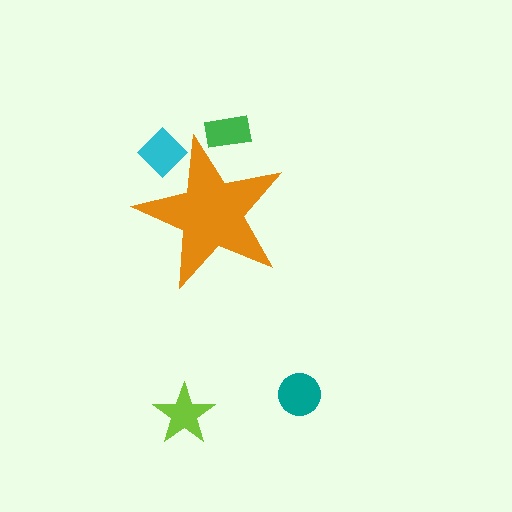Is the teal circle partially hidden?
No, the teal circle is fully visible.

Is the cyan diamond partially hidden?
Yes, the cyan diamond is partially hidden behind the orange star.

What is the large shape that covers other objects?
An orange star.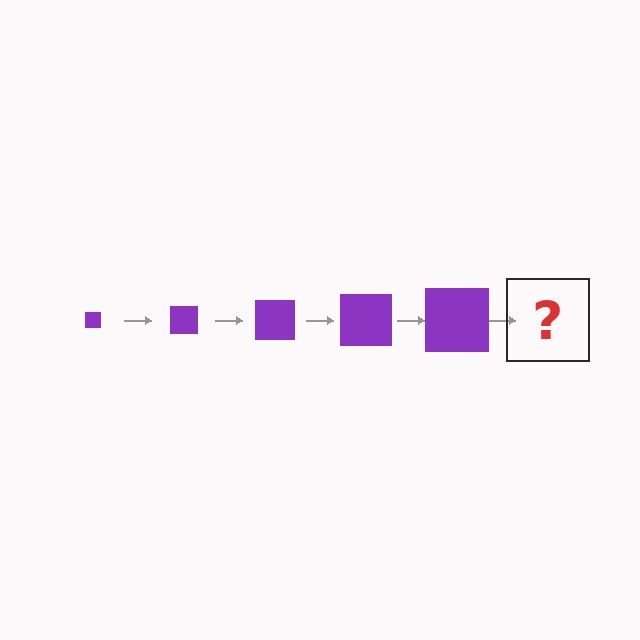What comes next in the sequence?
The next element should be a purple square, larger than the previous one.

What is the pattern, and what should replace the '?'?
The pattern is that the square gets progressively larger each step. The '?' should be a purple square, larger than the previous one.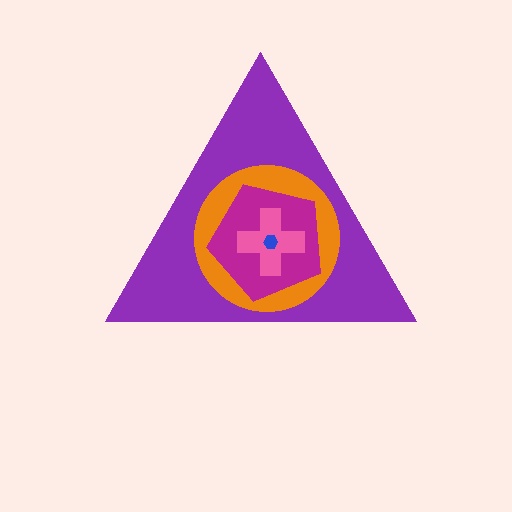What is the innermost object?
The blue hexagon.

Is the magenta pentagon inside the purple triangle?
Yes.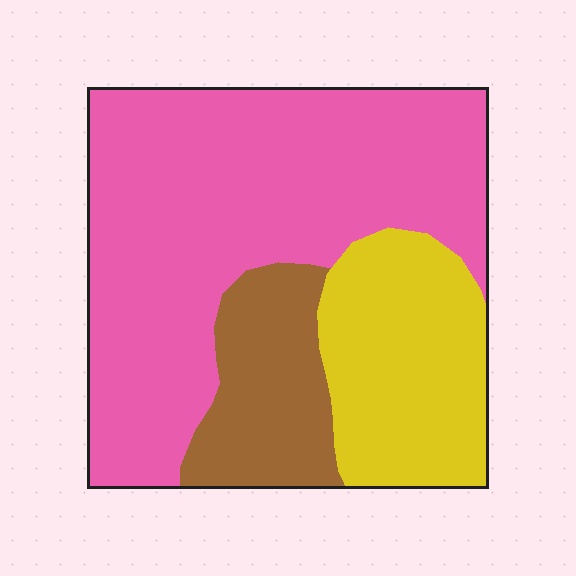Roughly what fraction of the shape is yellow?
Yellow takes up about one quarter (1/4) of the shape.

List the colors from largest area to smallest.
From largest to smallest: pink, yellow, brown.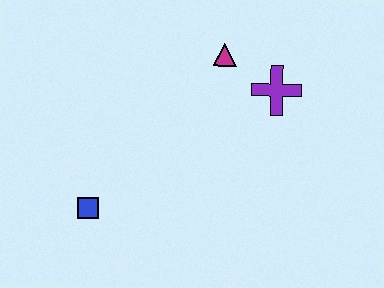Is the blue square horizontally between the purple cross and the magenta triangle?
No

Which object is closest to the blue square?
The magenta triangle is closest to the blue square.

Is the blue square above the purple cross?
No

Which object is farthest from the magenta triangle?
The blue square is farthest from the magenta triangle.